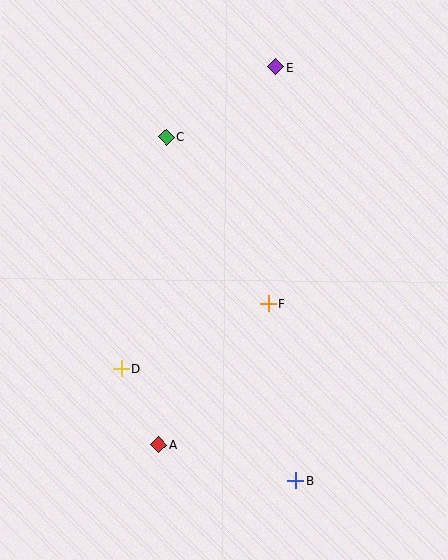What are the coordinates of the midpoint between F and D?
The midpoint between F and D is at (195, 337).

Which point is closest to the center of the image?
Point F at (268, 304) is closest to the center.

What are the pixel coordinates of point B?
Point B is at (296, 480).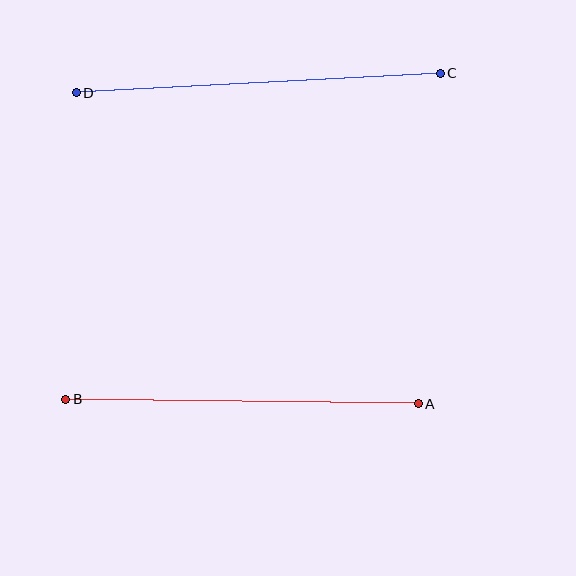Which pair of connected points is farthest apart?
Points C and D are farthest apart.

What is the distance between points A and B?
The distance is approximately 353 pixels.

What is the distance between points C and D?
The distance is approximately 364 pixels.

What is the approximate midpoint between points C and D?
The midpoint is at approximately (258, 83) pixels.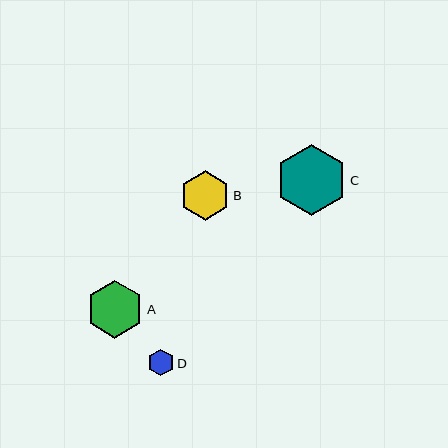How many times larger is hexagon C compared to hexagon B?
Hexagon C is approximately 1.4 times the size of hexagon B.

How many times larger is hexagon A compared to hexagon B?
Hexagon A is approximately 1.2 times the size of hexagon B.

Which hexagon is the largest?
Hexagon C is the largest with a size of approximately 71 pixels.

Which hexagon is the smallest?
Hexagon D is the smallest with a size of approximately 27 pixels.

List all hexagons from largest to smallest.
From largest to smallest: C, A, B, D.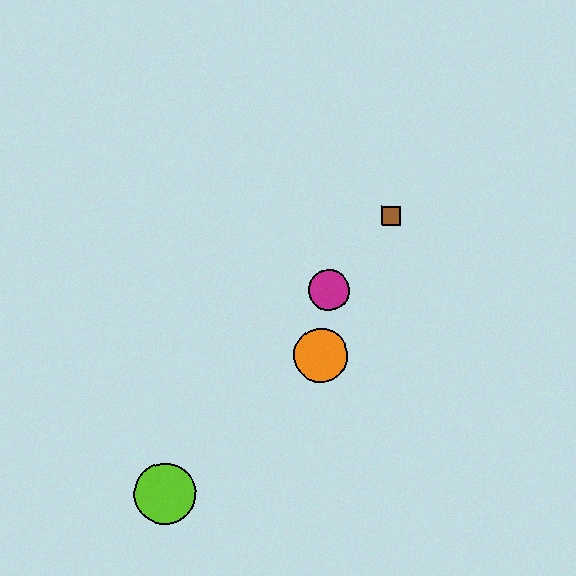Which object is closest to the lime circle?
The orange circle is closest to the lime circle.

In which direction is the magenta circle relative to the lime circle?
The magenta circle is above the lime circle.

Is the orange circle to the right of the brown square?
No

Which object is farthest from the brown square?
The lime circle is farthest from the brown square.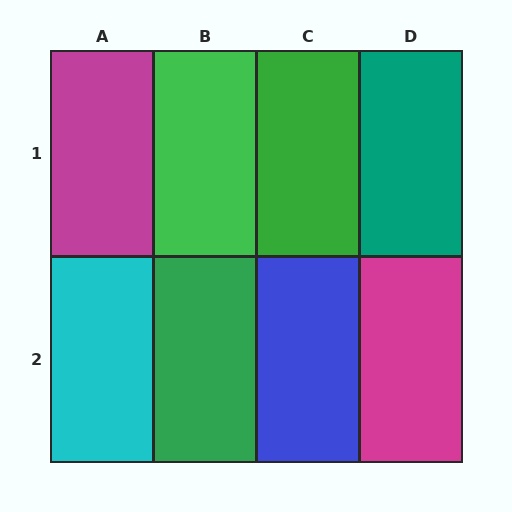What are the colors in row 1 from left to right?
Magenta, green, green, teal.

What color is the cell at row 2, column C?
Blue.